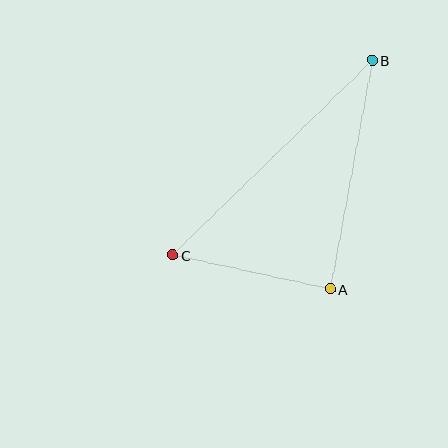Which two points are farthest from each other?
Points B and C are farthest from each other.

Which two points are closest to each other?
Points A and C are closest to each other.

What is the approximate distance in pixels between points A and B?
The distance between A and B is approximately 232 pixels.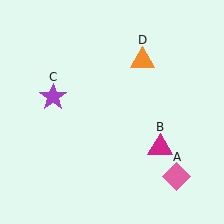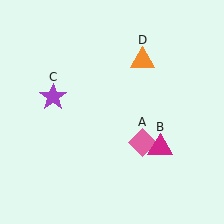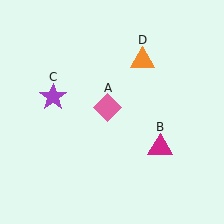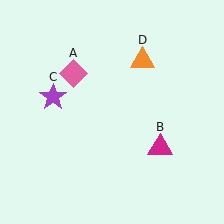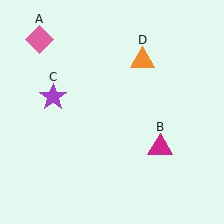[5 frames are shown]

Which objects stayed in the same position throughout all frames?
Magenta triangle (object B) and purple star (object C) and orange triangle (object D) remained stationary.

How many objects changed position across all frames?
1 object changed position: pink diamond (object A).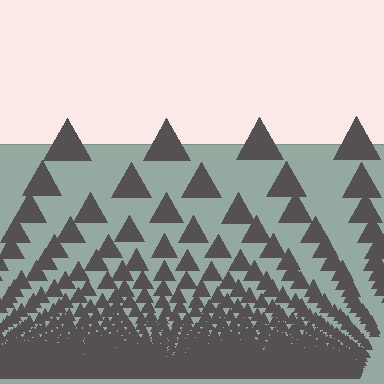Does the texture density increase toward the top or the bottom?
Density increases toward the bottom.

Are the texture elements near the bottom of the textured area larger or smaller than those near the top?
Smaller. The gradient is inverted — elements near the bottom are smaller and denser.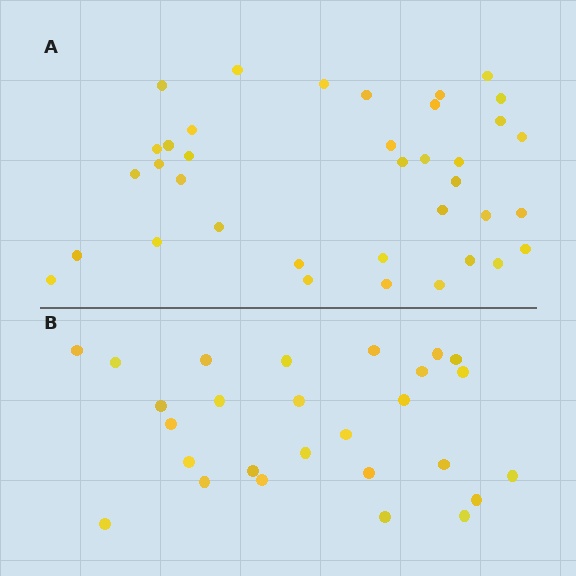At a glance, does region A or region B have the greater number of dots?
Region A (the top region) has more dots.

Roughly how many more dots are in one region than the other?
Region A has roughly 10 or so more dots than region B.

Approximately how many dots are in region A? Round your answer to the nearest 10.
About 40 dots. (The exact count is 37, which rounds to 40.)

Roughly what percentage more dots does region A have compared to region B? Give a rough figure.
About 35% more.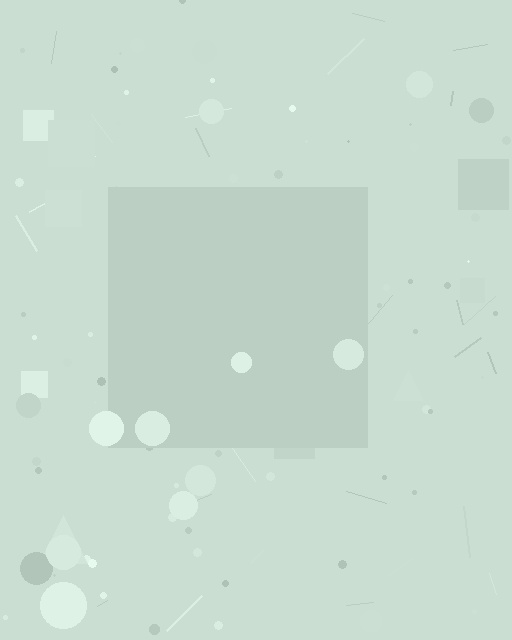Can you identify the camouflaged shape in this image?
The camouflaged shape is a square.